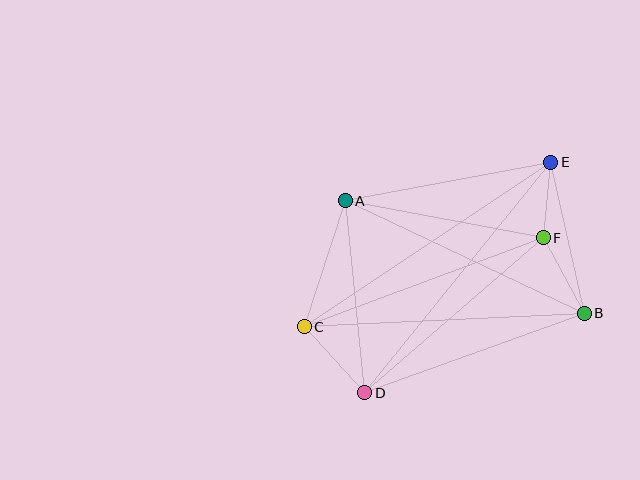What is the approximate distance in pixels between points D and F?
The distance between D and F is approximately 237 pixels.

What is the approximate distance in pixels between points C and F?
The distance between C and F is approximately 255 pixels.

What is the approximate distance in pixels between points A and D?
The distance between A and D is approximately 193 pixels.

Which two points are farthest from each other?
Points C and E are farthest from each other.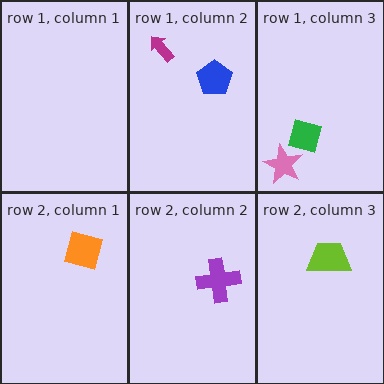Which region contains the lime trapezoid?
The row 2, column 3 region.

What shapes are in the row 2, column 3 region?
The lime trapezoid.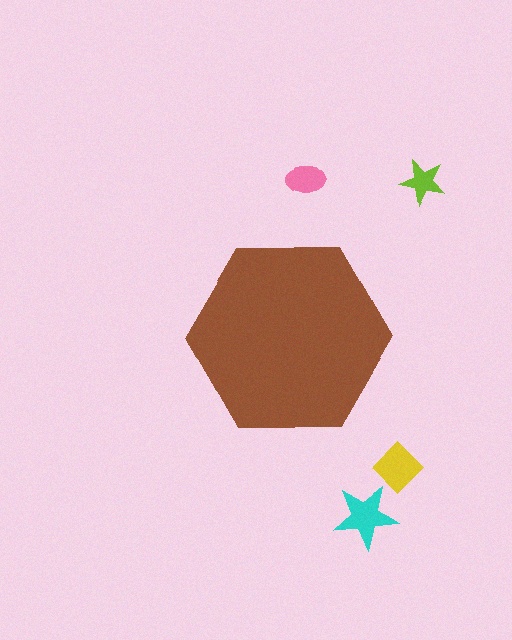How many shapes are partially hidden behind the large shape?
0 shapes are partially hidden.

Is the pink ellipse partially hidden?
No, the pink ellipse is fully visible.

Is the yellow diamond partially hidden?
No, the yellow diamond is fully visible.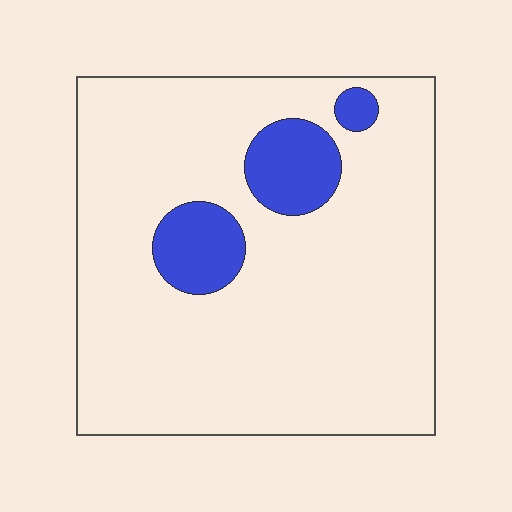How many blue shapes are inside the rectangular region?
3.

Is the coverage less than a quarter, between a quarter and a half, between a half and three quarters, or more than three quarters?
Less than a quarter.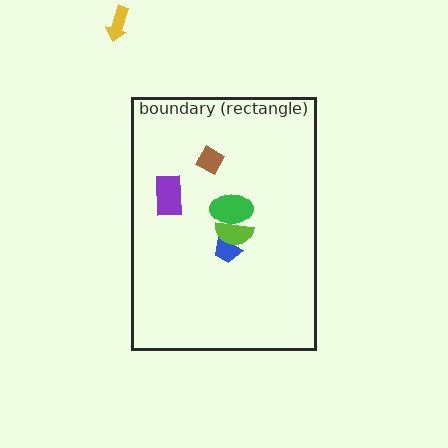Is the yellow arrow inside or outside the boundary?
Outside.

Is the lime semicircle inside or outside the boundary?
Inside.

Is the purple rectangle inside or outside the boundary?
Inside.